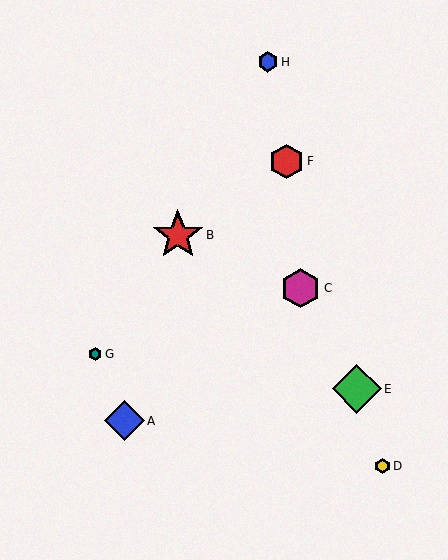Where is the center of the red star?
The center of the red star is at (178, 235).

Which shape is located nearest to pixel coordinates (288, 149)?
The red hexagon (labeled F) at (286, 161) is nearest to that location.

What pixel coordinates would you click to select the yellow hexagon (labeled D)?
Click at (382, 466) to select the yellow hexagon D.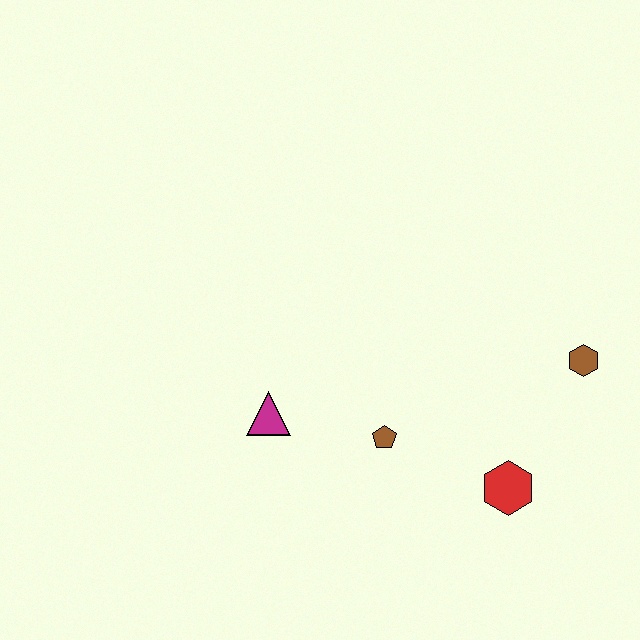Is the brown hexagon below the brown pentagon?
No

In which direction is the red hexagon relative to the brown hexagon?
The red hexagon is below the brown hexagon.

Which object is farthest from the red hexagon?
The magenta triangle is farthest from the red hexagon.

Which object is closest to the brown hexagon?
The red hexagon is closest to the brown hexagon.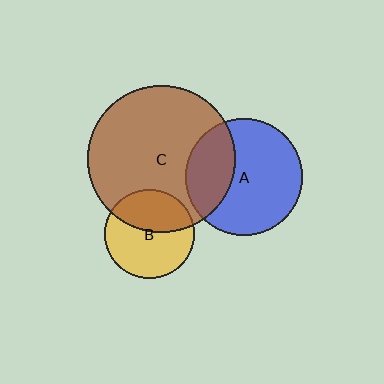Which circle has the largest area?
Circle C (brown).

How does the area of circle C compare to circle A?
Approximately 1.6 times.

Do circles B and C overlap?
Yes.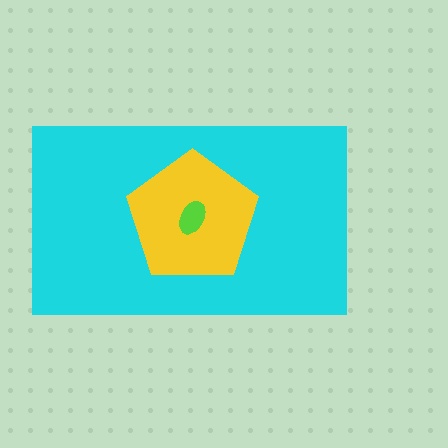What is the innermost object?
The lime ellipse.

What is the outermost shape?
The cyan rectangle.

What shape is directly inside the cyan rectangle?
The yellow pentagon.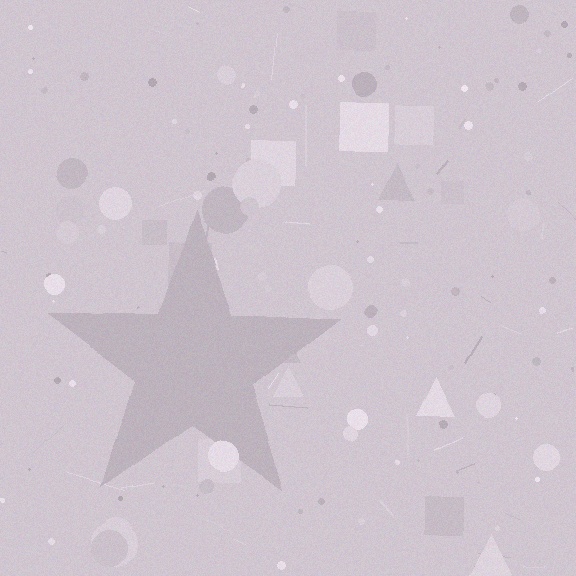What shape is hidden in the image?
A star is hidden in the image.